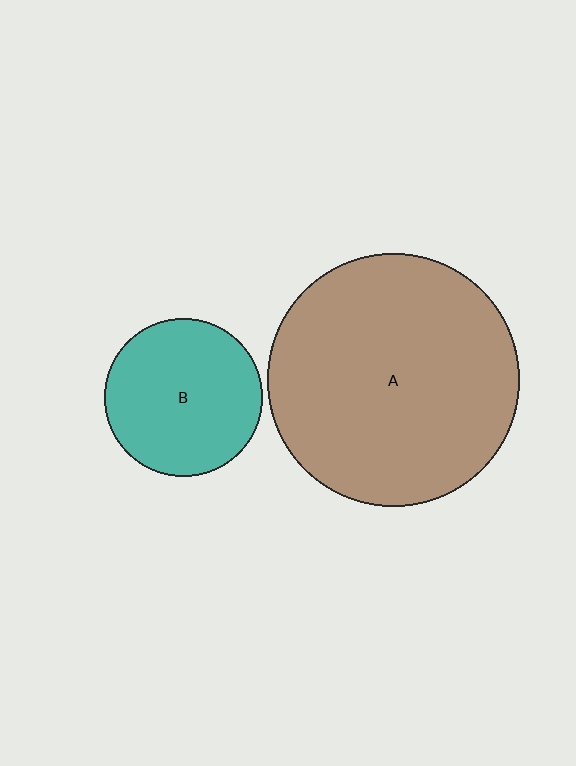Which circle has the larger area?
Circle A (brown).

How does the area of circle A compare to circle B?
Approximately 2.6 times.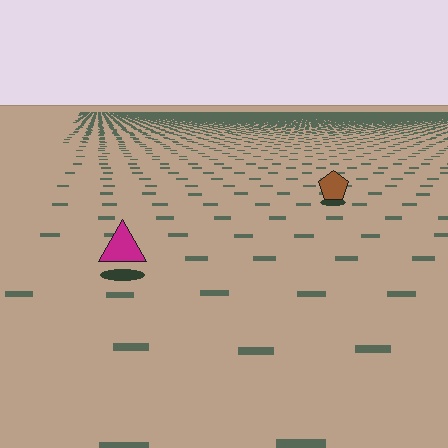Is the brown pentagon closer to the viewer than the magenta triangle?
No. The magenta triangle is closer — you can tell from the texture gradient: the ground texture is coarser near it.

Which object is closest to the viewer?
The magenta triangle is closest. The texture marks near it are larger and more spread out.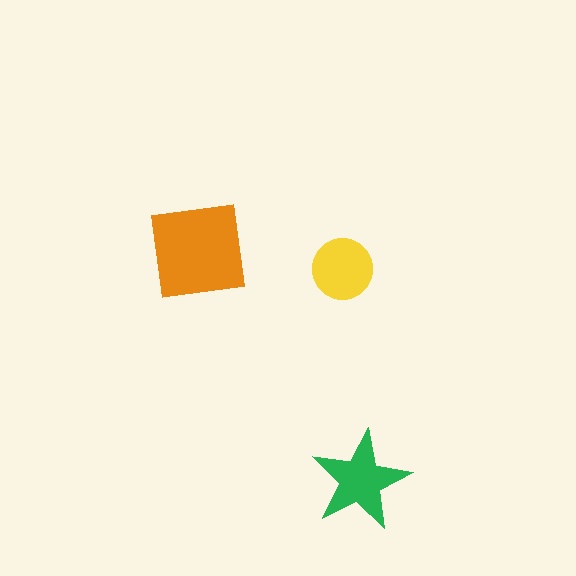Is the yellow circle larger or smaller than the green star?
Smaller.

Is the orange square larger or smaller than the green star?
Larger.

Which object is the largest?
The orange square.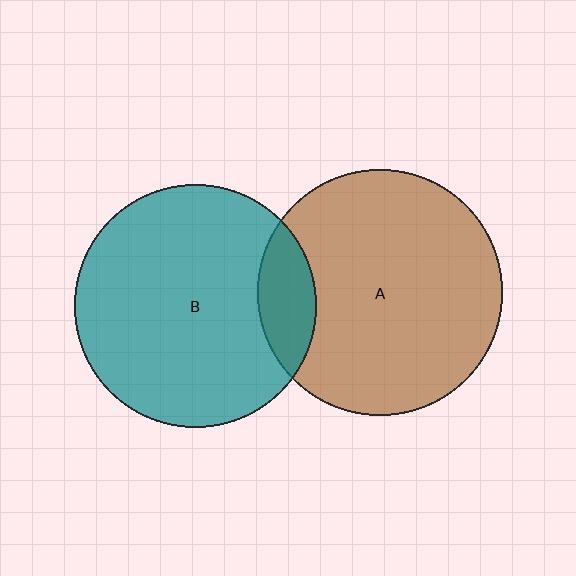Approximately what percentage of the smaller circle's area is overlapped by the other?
Approximately 15%.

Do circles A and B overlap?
Yes.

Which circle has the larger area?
Circle A (brown).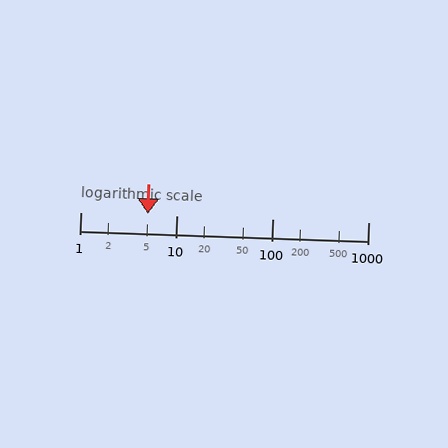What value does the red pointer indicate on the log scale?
The pointer indicates approximately 5.1.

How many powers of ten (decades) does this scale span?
The scale spans 3 decades, from 1 to 1000.